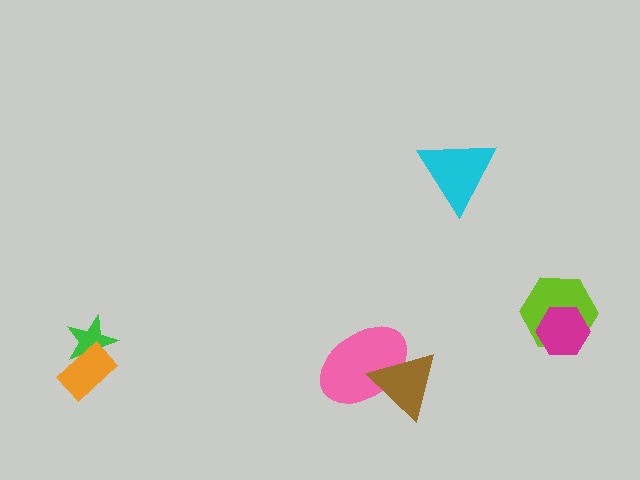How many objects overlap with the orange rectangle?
1 object overlaps with the orange rectangle.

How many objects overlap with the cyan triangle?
0 objects overlap with the cyan triangle.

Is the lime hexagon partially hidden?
Yes, it is partially covered by another shape.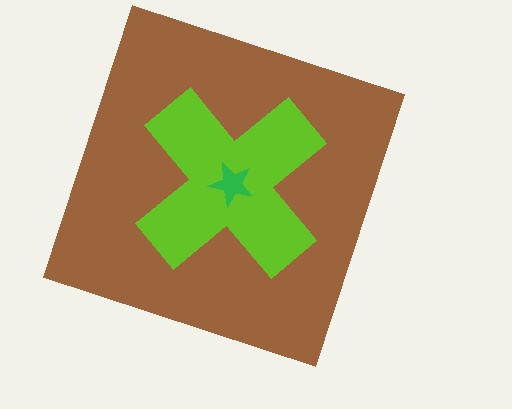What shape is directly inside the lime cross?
The green star.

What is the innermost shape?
The green star.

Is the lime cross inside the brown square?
Yes.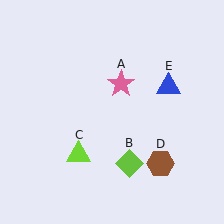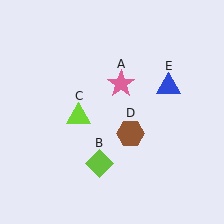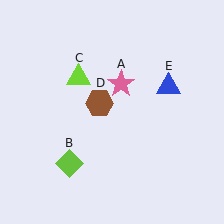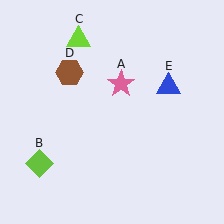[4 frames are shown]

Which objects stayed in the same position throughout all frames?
Pink star (object A) and blue triangle (object E) remained stationary.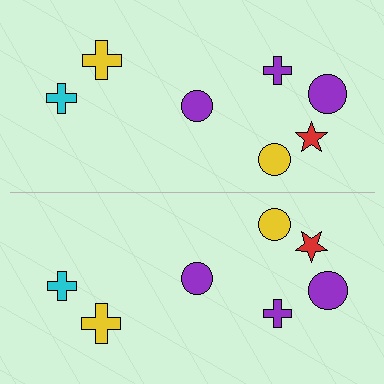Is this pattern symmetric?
Yes, this pattern has bilateral (reflection) symmetry.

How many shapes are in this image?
There are 14 shapes in this image.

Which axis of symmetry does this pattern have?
The pattern has a horizontal axis of symmetry running through the center of the image.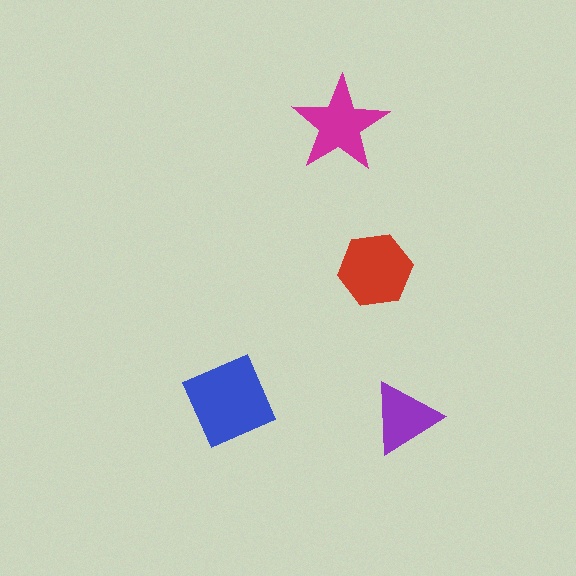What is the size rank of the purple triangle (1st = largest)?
4th.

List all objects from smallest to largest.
The purple triangle, the magenta star, the red hexagon, the blue square.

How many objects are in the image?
There are 4 objects in the image.